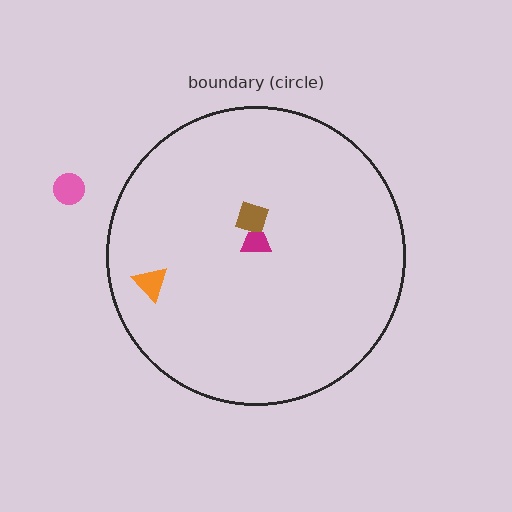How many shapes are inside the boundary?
3 inside, 1 outside.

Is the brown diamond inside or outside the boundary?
Inside.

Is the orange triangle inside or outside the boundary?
Inside.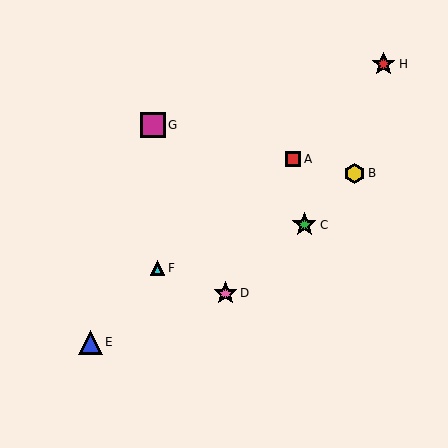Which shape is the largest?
The magenta square (labeled G) is the largest.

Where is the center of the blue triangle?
The center of the blue triangle is at (90, 342).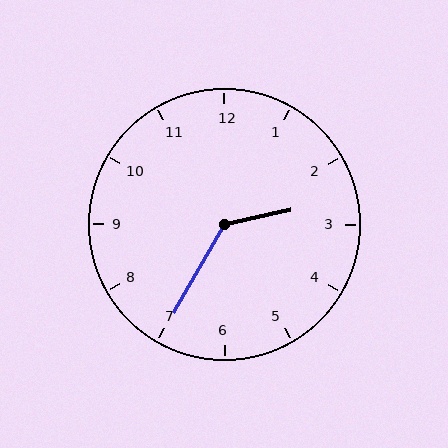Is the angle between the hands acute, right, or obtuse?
It is obtuse.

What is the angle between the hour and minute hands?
Approximately 132 degrees.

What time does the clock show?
2:35.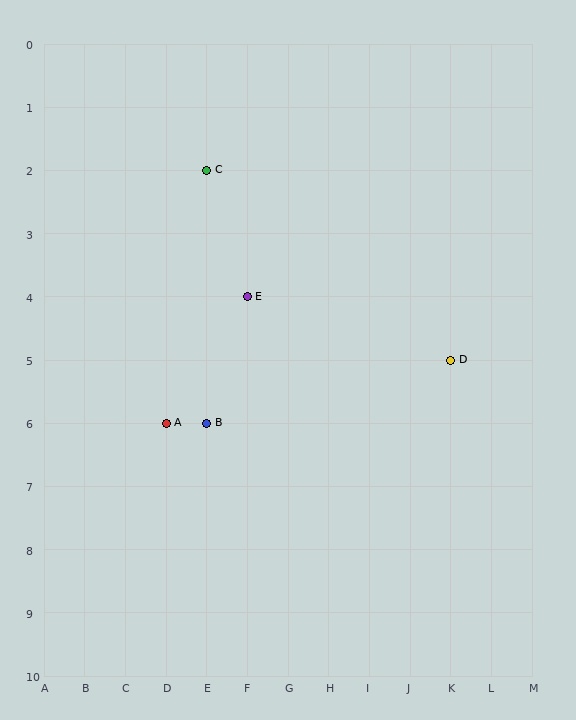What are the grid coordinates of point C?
Point C is at grid coordinates (E, 2).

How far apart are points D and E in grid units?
Points D and E are 5 columns and 1 row apart (about 5.1 grid units diagonally).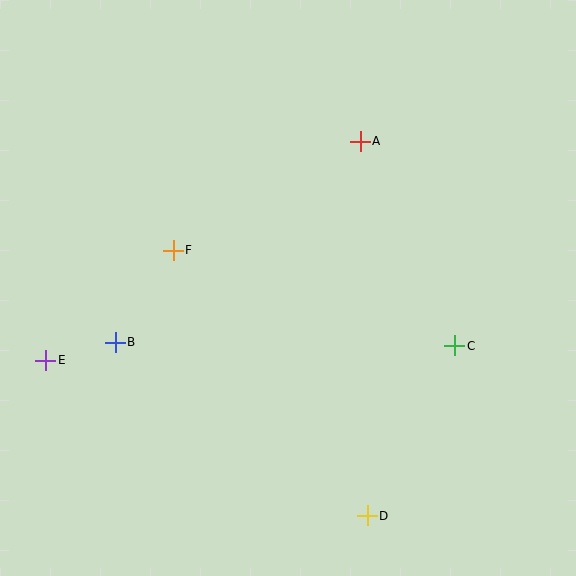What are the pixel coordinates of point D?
Point D is at (367, 516).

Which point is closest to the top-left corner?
Point F is closest to the top-left corner.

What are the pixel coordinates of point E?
Point E is at (46, 360).